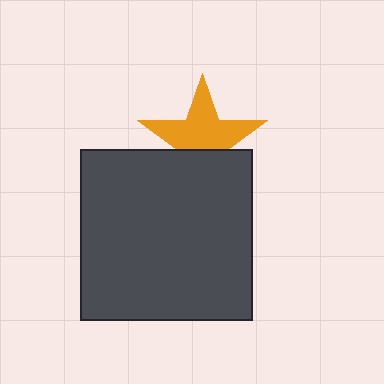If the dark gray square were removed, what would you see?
You would see the complete orange star.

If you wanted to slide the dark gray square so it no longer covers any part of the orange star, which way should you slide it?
Slide it down — that is the most direct way to separate the two shapes.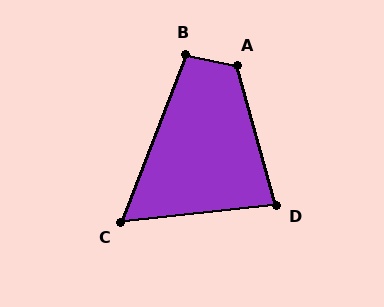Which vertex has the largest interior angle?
A, at approximately 117 degrees.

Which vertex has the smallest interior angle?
C, at approximately 63 degrees.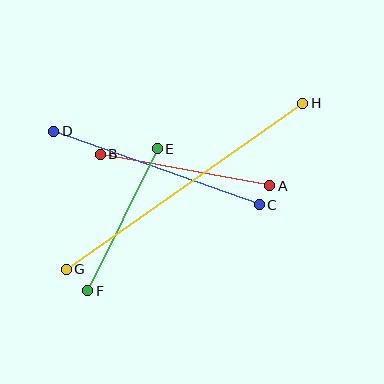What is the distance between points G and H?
The distance is approximately 289 pixels.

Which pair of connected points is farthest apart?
Points G and H are farthest apart.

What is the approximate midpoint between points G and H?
The midpoint is at approximately (185, 186) pixels.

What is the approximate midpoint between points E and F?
The midpoint is at approximately (123, 220) pixels.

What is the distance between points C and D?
The distance is approximately 218 pixels.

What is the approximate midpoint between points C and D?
The midpoint is at approximately (157, 168) pixels.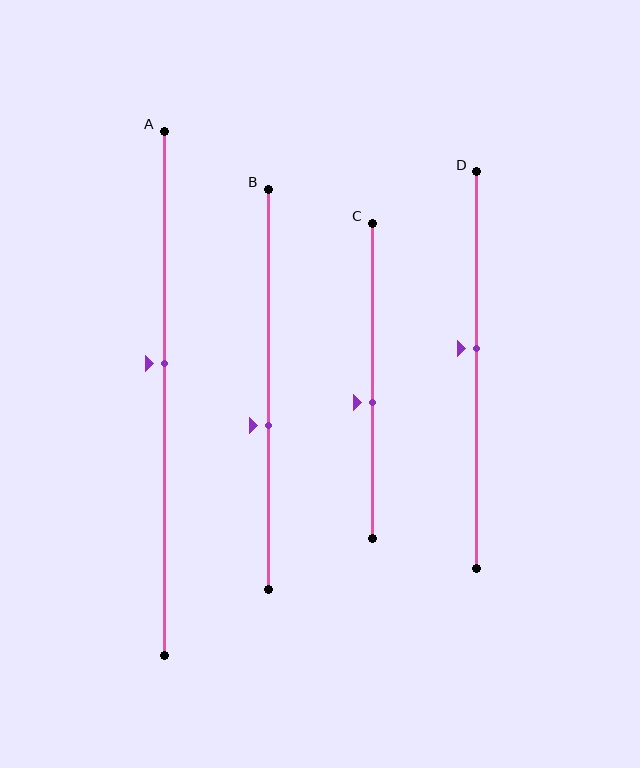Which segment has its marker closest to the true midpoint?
Segment D has its marker closest to the true midpoint.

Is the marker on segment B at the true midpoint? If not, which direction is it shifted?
No, the marker on segment B is shifted downward by about 9% of the segment length.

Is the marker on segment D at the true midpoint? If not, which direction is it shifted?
No, the marker on segment D is shifted upward by about 6% of the segment length.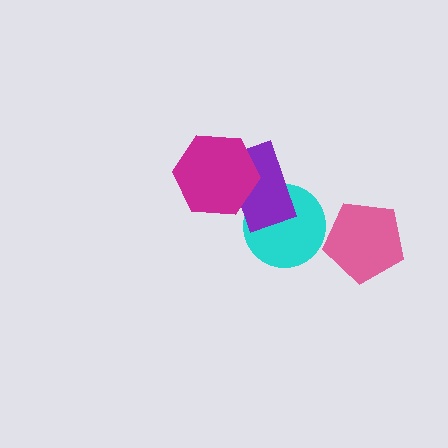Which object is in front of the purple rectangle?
The magenta hexagon is in front of the purple rectangle.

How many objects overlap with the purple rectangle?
2 objects overlap with the purple rectangle.